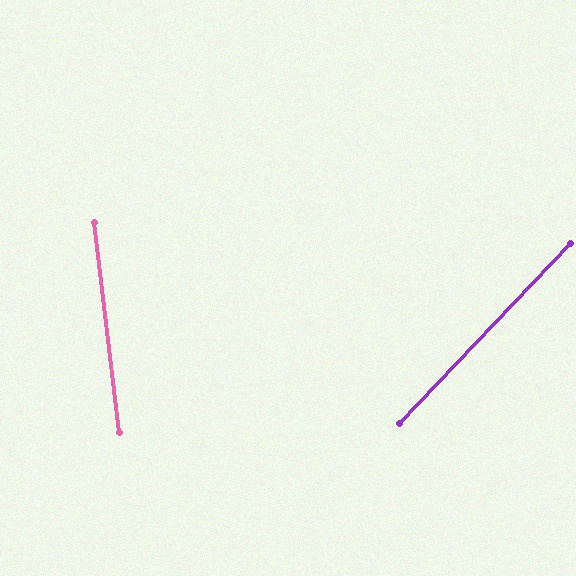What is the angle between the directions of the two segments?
Approximately 50 degrees.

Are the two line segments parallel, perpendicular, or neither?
Neither parallel nor perpendicular — they differ by about 50°.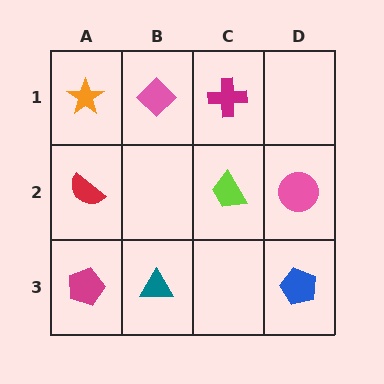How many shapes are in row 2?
3 shapes.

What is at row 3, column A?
A magenta pentagon.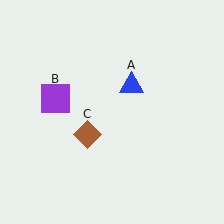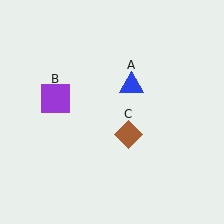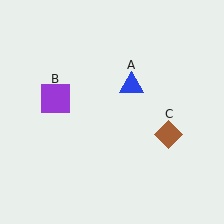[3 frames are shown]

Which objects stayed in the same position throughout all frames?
Blue triangle (object A) and purple square (object B) remained stationary.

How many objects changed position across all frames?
1 object changed position: brown diamond (object C).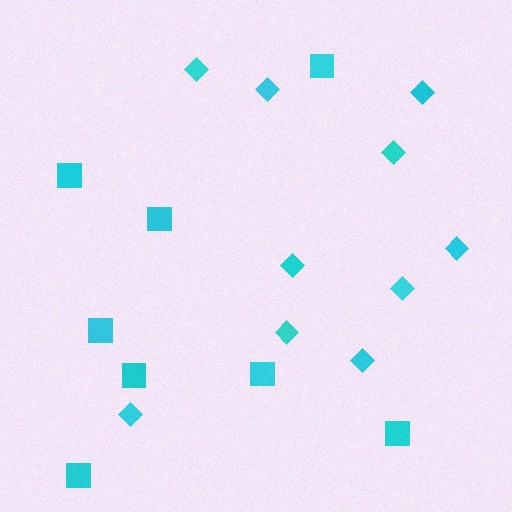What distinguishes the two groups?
There are 2 groups: one group of squares (8) and one group of diamonds (10).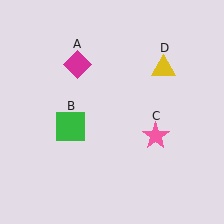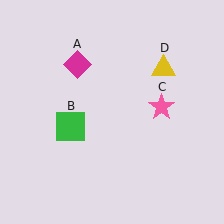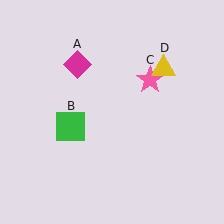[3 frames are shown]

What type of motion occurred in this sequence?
The pink star (object C) rotated counterclockwise around the center of the scene.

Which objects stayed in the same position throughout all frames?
Magenta diamond (object A) and green square (object B) and yellow triangle (object D) remained stationary.